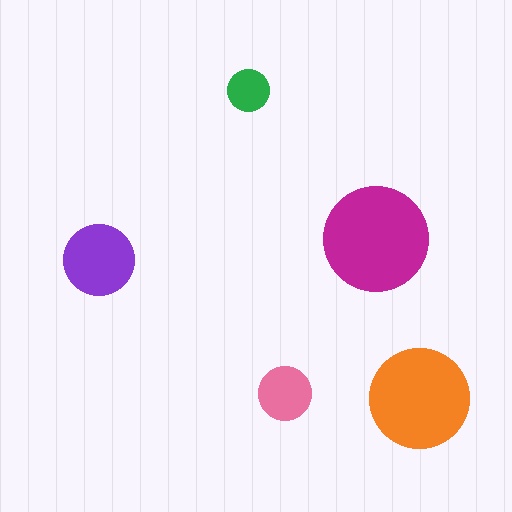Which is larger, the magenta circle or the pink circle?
The magenta one.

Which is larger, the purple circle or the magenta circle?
The magenta one.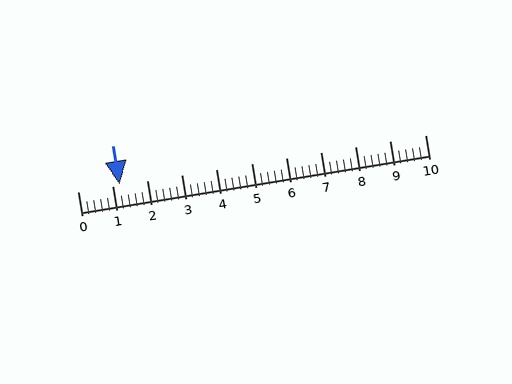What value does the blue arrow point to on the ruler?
The blue arrow points to approximately 1.2.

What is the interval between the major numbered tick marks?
The major tick marks are spaced 1 units apart.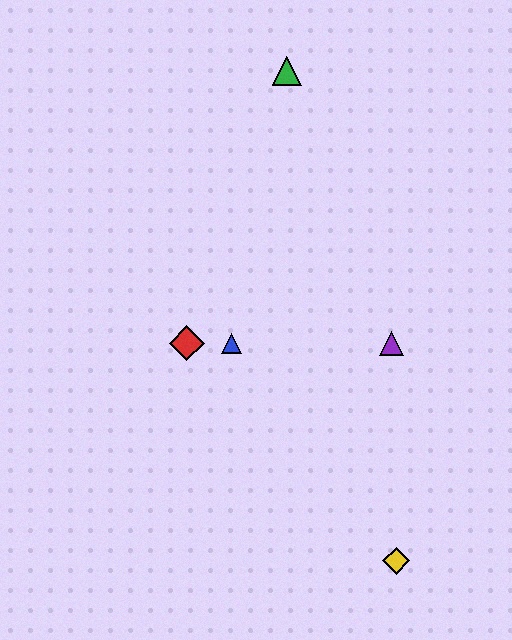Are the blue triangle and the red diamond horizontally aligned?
Yes, both are at y≈343.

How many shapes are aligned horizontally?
3 shapes (the red diamond, the blue triangle, the purple triangle) are aligned horizontally.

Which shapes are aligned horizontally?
The red diamond, the blue triangle, the purple triangle are aligned horizontally.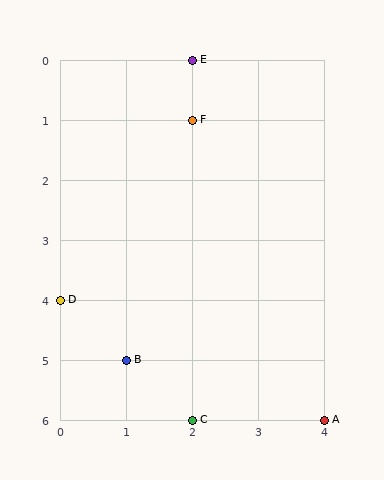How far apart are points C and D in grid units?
Points C and D are 2 columns and 2 rows apart (about 2.8 grid units diagonally).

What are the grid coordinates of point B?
Point B is at grid coordinates (1, 5).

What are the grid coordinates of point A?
Point A is at grid coordinates (4, 6).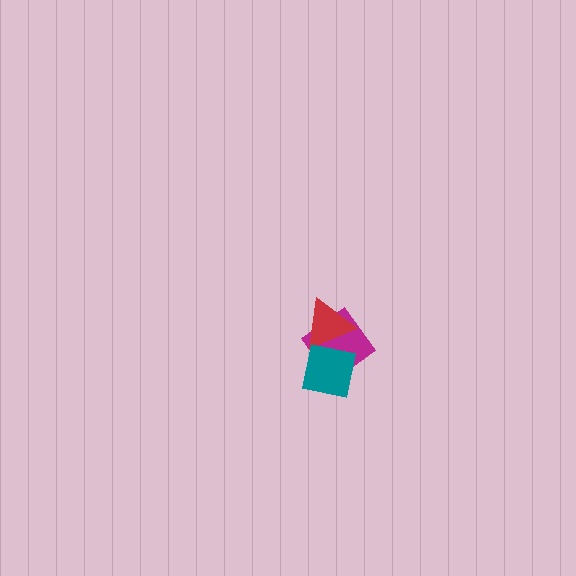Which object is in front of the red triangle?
The teal square is in front of the red triangle.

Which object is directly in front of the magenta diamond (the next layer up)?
The red triangle is directly in front of the magenta diamond.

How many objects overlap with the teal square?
2 objects overlap with the teal square.